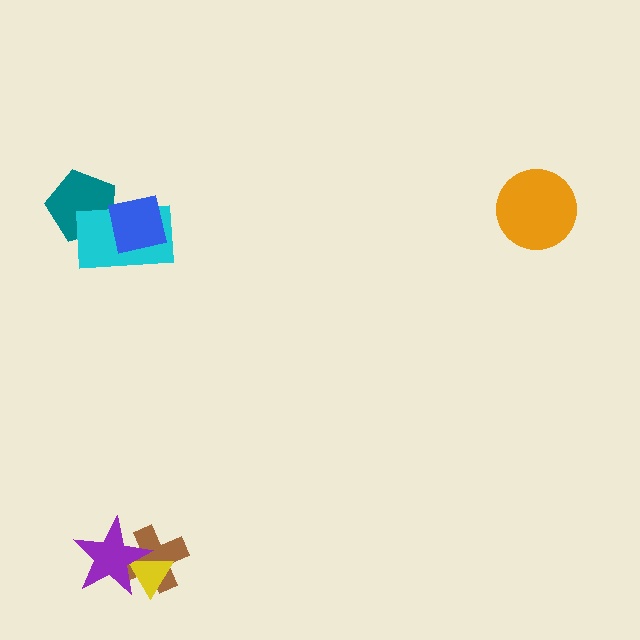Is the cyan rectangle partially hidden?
Yes, it is partially covered by another shape.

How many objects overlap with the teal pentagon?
2 objects overlap with the teal pentagon.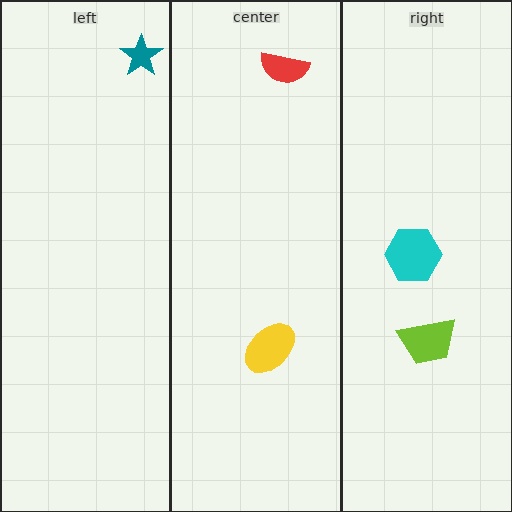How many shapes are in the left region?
1.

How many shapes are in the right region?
2.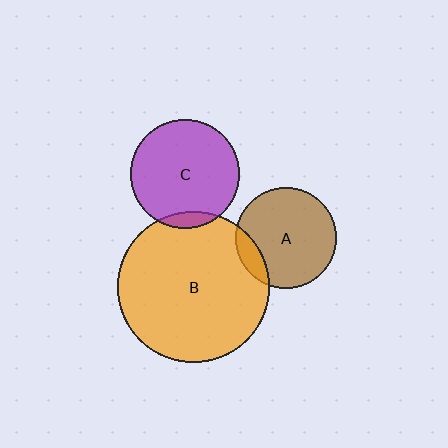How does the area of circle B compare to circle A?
Approximately 2.3 times.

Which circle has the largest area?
Circle B (orange).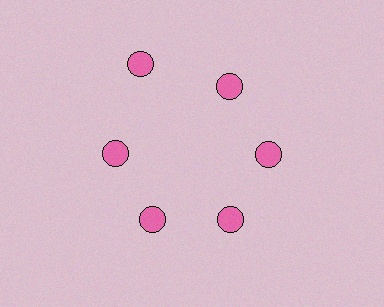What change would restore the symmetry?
The symmetry would be restored by moving it inward, back onto the ring so that all 6 circles sit at equal angles and equal distance from the center.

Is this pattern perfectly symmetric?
No. The 6 pink circles are arranged in a ring, but one element near the 11 o'clock position is pushed outward from the center, breaking the 6-fold rotational symmetry.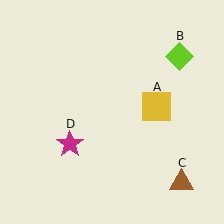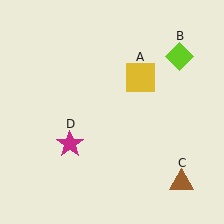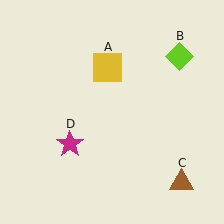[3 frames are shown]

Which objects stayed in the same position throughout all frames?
Lime diamond (object B) and brown triangle (object C) and magenta star (object D) remained stationary.